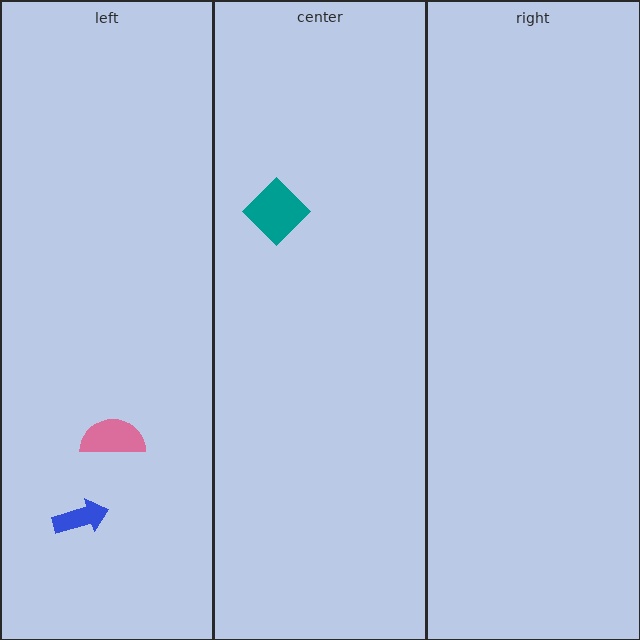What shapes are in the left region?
The blue arrow, the pink semicircle.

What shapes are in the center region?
The teal diamond.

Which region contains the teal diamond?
The center region.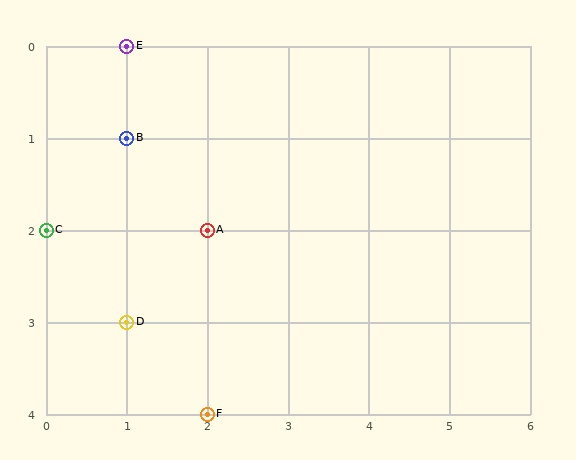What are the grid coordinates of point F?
Point F is at grid coordinates (2, 4).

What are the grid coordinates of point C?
Point C is at grid coordinates (0, 2).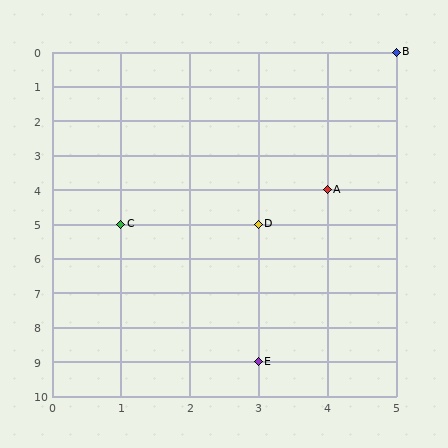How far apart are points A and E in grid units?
Points A and E are 1 column and 5 rows apart (about 5.1 grid units diagonally).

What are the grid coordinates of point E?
Point E is at grid coordinates (3, 9).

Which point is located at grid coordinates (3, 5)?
Point D is at (3, 5).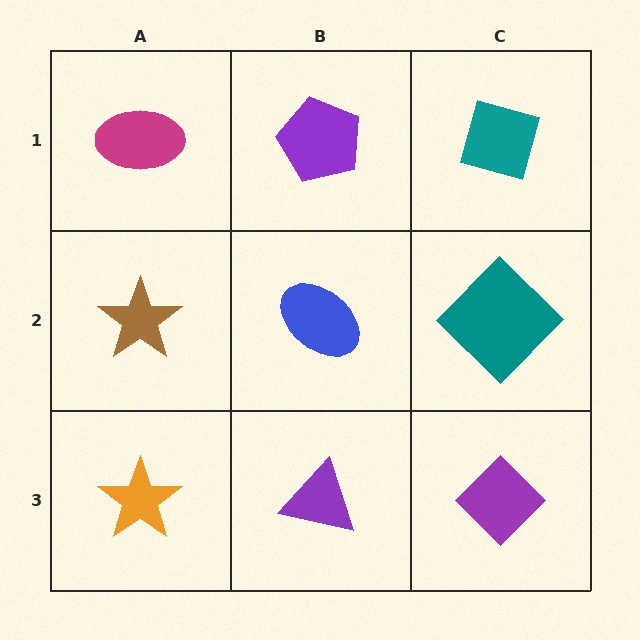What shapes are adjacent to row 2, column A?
A magenta ellipse (row 1, column A), an orange star (row 3, column A), a blue ellipse (row 2, column B).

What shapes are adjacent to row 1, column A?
A brown star (row 2, column A), a purple pentagon (row 1, column B).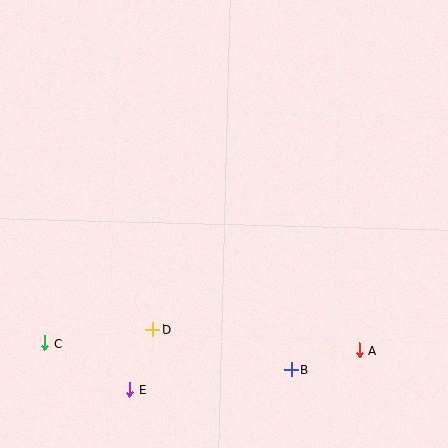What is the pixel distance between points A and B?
The distance between A and B is 70 pixels.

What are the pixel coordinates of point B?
Point B is at (292, 369).